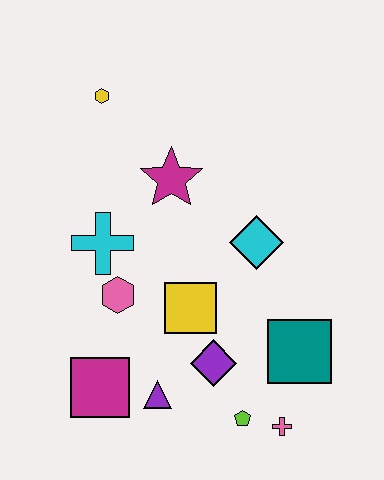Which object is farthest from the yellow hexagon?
The pink cross is farthest from the yellow hexagon.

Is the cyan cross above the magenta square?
Yes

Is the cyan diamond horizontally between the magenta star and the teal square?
Yes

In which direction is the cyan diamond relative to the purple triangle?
The cyan diamond is above the purple triangle.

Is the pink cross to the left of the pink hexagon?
No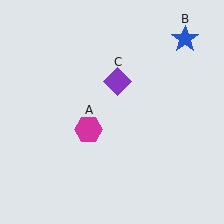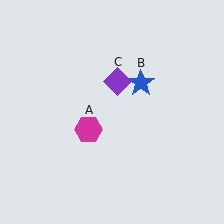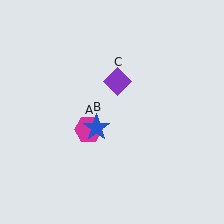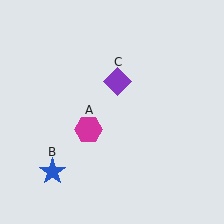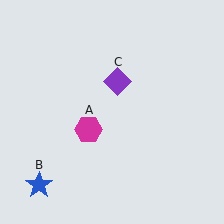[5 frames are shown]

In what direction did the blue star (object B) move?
The blue star (object B) moved down and to the left.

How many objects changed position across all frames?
1 object changed position: blue star (object B).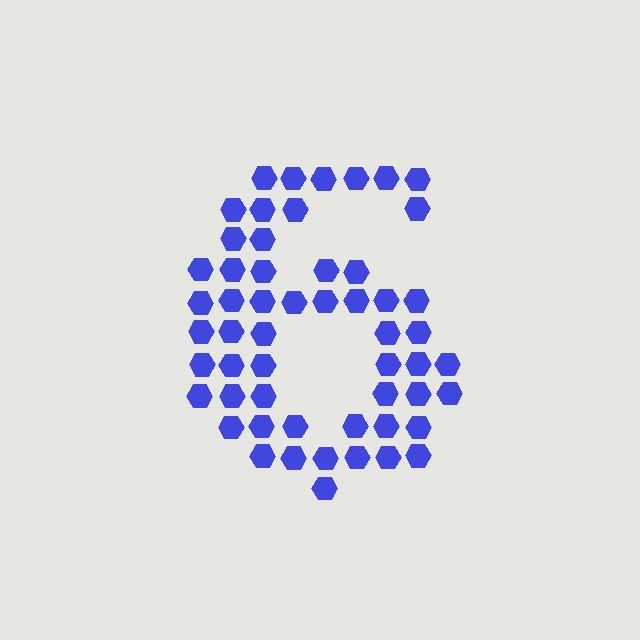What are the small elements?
The small elements are hexagons.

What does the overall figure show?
The overall figure shows the digit 6.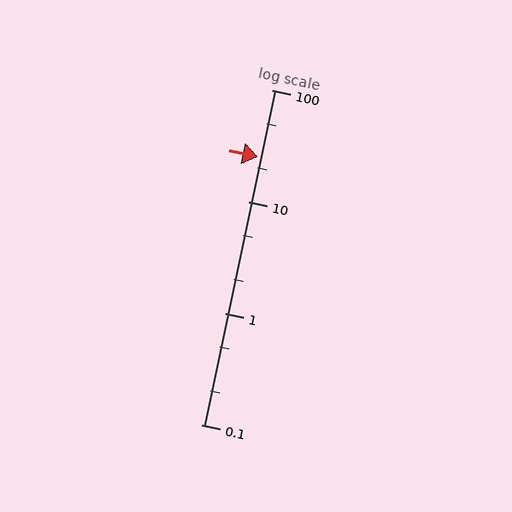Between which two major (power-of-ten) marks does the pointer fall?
The pointer is between 10 and 100.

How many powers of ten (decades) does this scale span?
The scale spans 3 decades, from 0.1 to 100.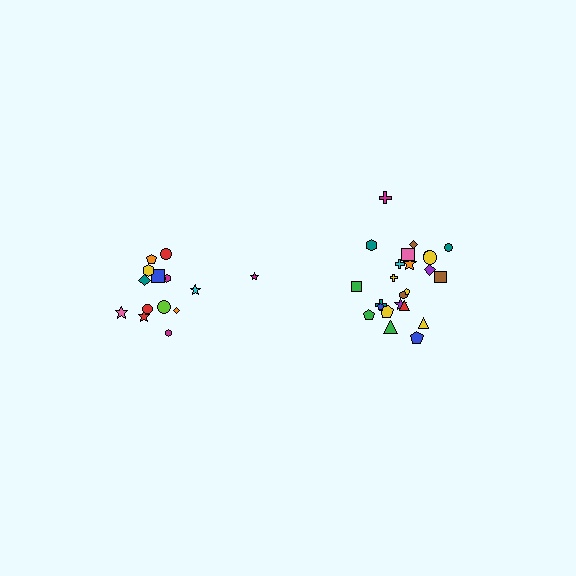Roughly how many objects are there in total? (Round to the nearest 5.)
Roughly 40 objects in total.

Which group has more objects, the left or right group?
The right group.